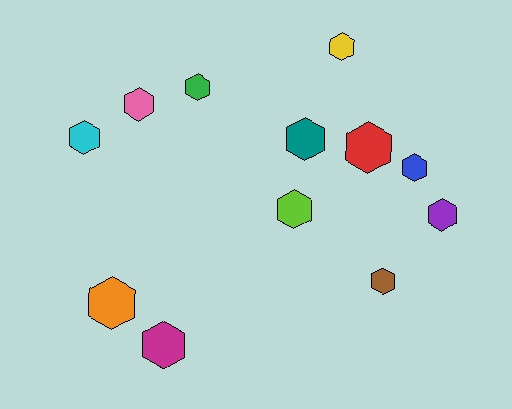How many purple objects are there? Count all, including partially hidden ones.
There is 1 purple object.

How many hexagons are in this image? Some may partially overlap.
There are 12 hexagons.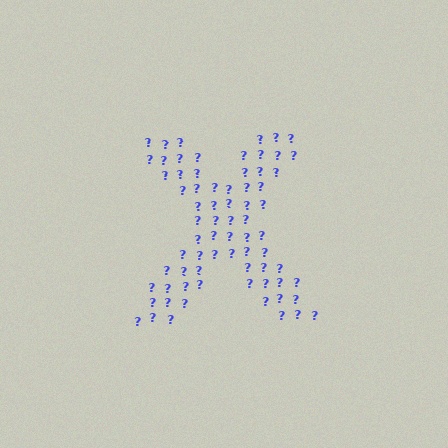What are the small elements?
The small elements are question marks.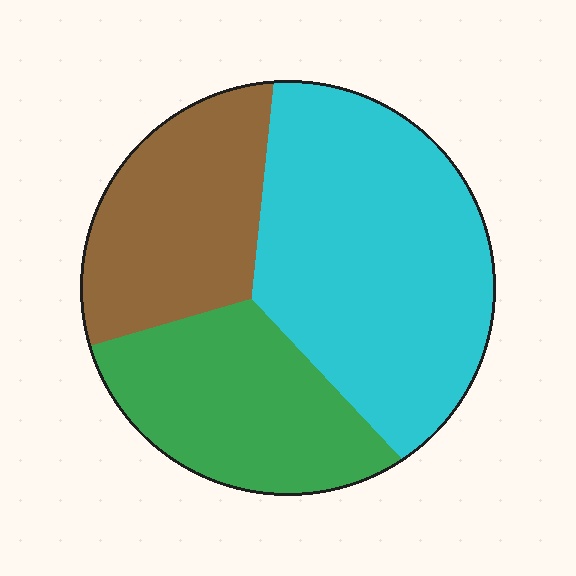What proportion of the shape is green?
Green takes up about one quarter (1/4) of the shape.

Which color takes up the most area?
Cyan, at roughly 45%.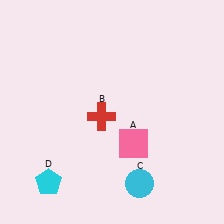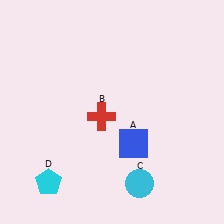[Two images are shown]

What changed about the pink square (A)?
In Image 1, A is pink. In Image 2, it changed to blue.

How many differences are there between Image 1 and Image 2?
There is 1 difference between the two images.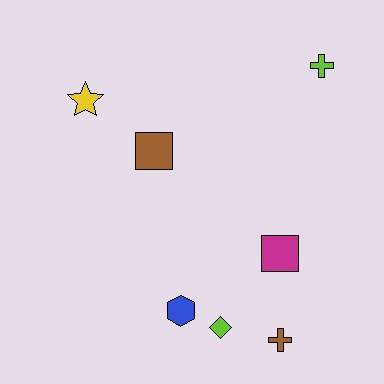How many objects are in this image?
There are 7 objects.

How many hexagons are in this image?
There is 1 hexagon.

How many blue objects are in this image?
There is 1 blue object.